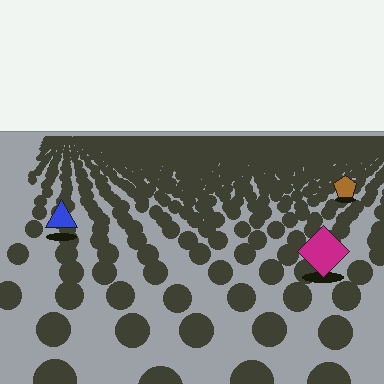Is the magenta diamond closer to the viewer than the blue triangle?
Yes. The magenta diamond is closer — you can tell from the texture gradient: the ground texture is coarser near it.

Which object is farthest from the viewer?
The brown pentagon is farthest from the viewer. It appears smaller and the ground texture around it is denser.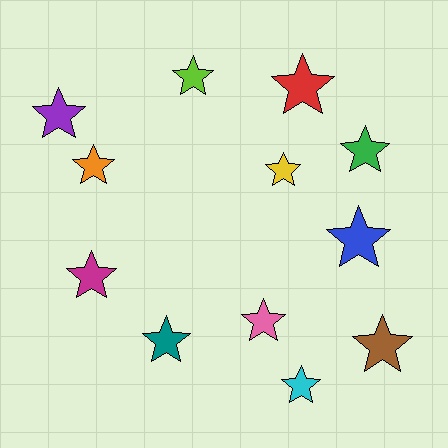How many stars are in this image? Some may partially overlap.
There are 12 stars.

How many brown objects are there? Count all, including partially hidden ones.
There is 1 brown object.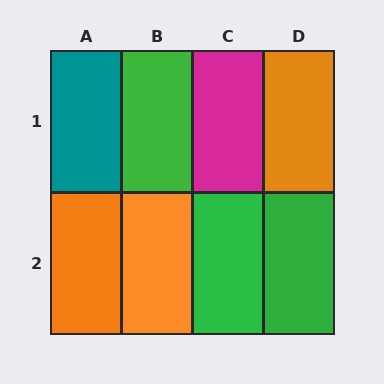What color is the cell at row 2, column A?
Orange.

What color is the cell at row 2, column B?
Orange.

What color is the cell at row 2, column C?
Green.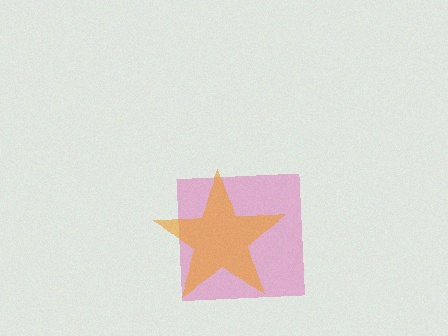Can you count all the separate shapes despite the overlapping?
Yes, there are 2 separate shapes.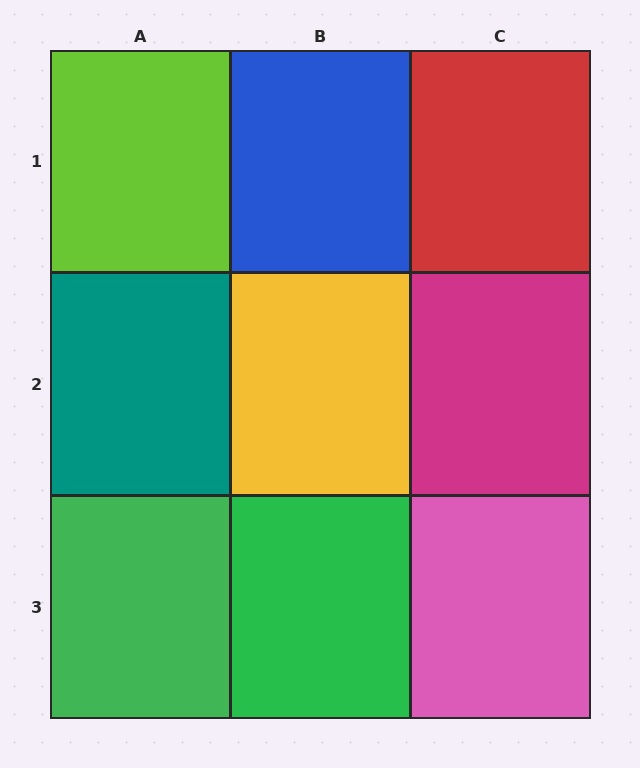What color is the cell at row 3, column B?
Green.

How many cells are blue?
1 cell is blue.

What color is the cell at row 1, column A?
Lime.